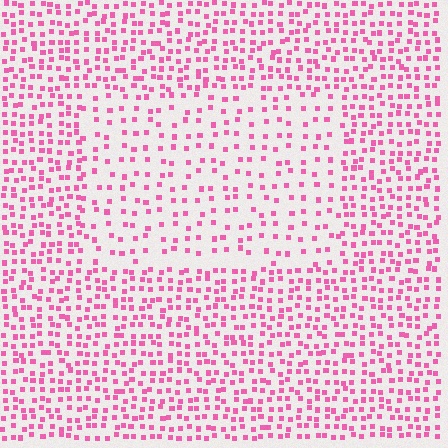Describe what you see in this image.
The image contains small pink elements arranged at two different densities. A rectangle-shaped region is visible where the elements are less densely packed than the surrounding area.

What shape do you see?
I see a rectangle.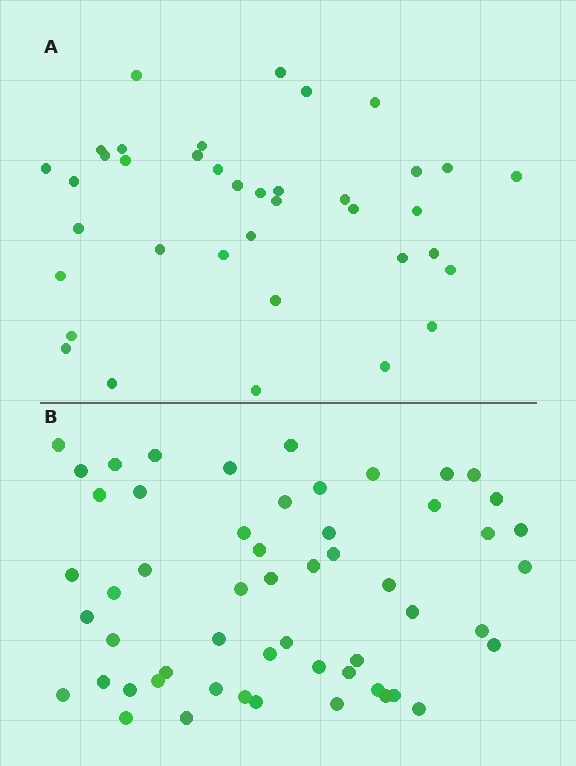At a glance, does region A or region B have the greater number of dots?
Region B (the bottom region) has more dots.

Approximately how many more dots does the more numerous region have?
Region B has approximately 15 more dots than region A.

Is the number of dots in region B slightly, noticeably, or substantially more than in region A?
Region B has noticeably more, but not dramatically so. The ratio is roughly 1.4 to 1.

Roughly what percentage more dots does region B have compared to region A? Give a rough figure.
About 45% more.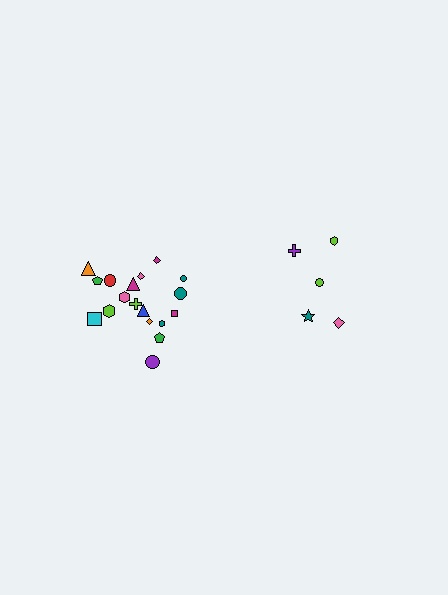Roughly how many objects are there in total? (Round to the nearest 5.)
Roughly 25 objects in total.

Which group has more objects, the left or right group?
The left group.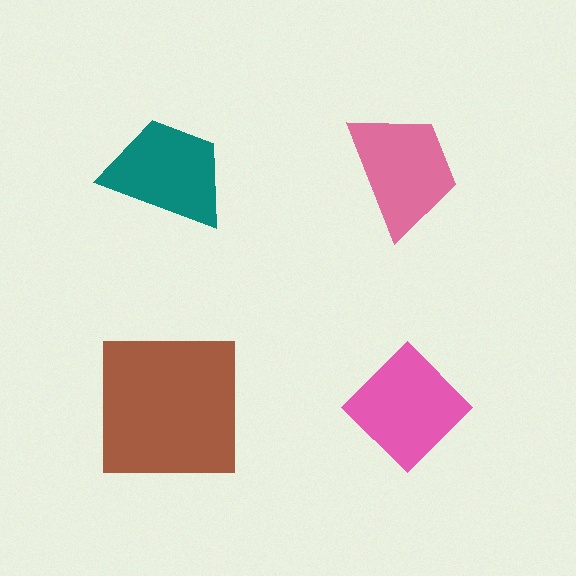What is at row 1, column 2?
A pink trapezoid.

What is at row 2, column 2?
A pink diamond.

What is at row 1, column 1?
A teal trapezoid.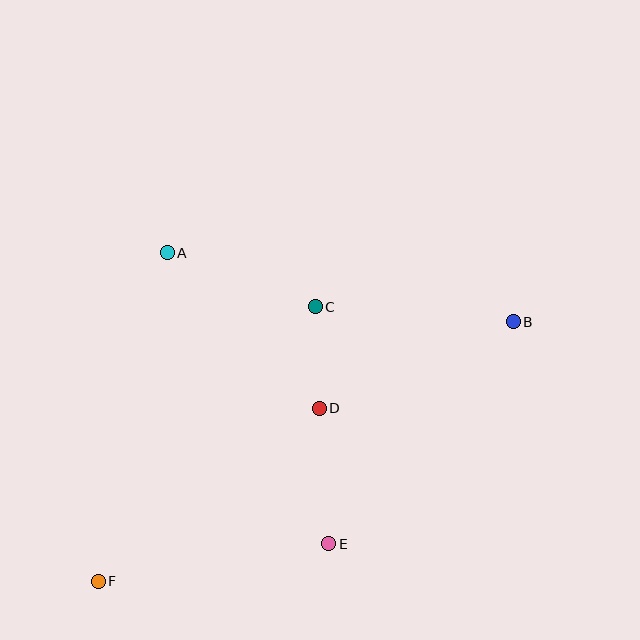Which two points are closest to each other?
Points C and D are closest to each other.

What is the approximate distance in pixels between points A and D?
The distance between A and D is approximately 218 pixels.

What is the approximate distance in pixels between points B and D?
The distance between B and D is approximately 213 pixels.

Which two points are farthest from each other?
Points B and F are farthest from each other.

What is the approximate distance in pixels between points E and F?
The distance between E and F is approximately 234 pixels.